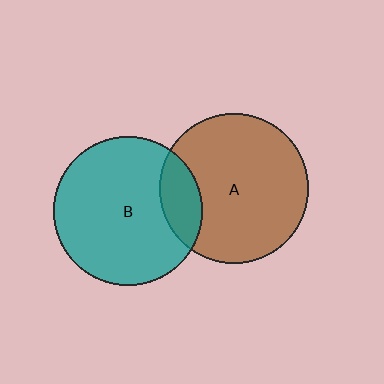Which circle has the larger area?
Circle A (brown).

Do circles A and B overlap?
Yes.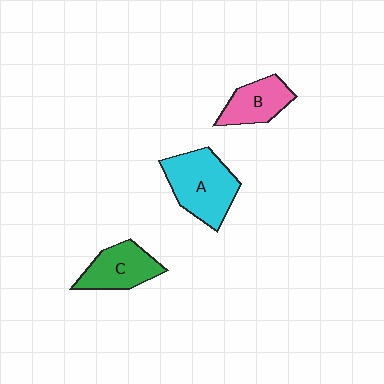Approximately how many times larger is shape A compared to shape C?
Approximately 1.4 times.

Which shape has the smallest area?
Shape B (pink).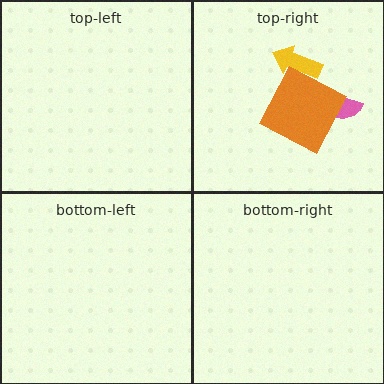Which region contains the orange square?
The top-right region.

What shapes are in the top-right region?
The pink semicircle, the yellow arrow, the orange square.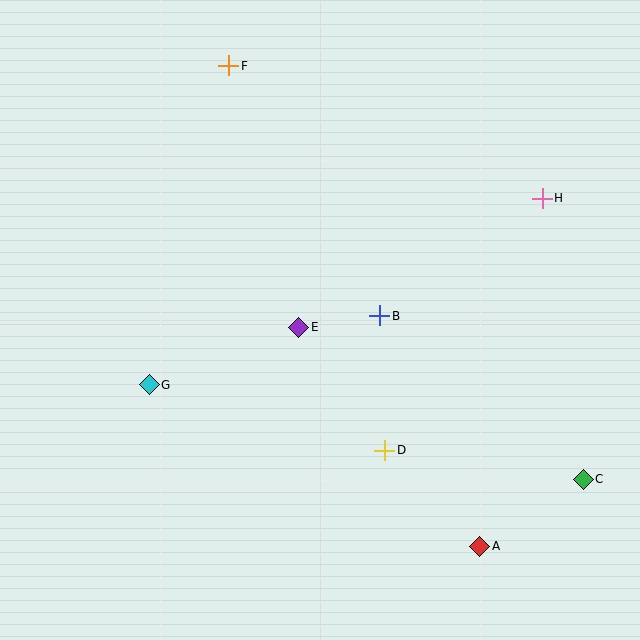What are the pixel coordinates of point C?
Point C is at (583, 479).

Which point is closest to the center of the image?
Point E at (298, 327) is closest to the center.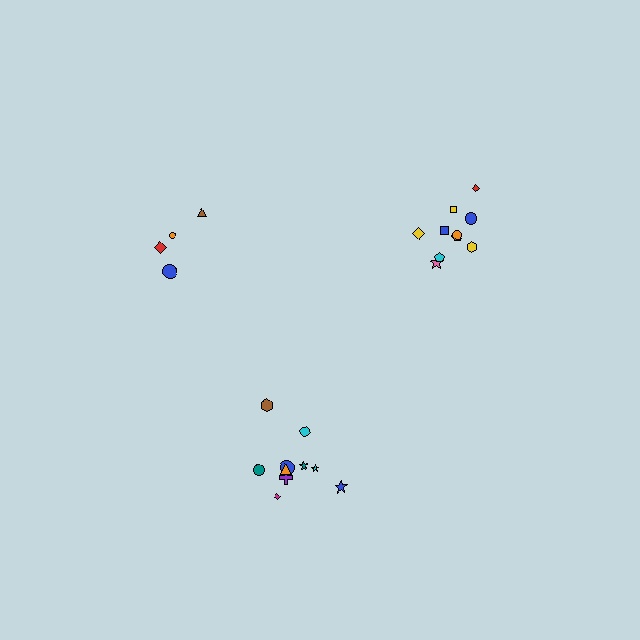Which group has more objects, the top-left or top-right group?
The top-right group.